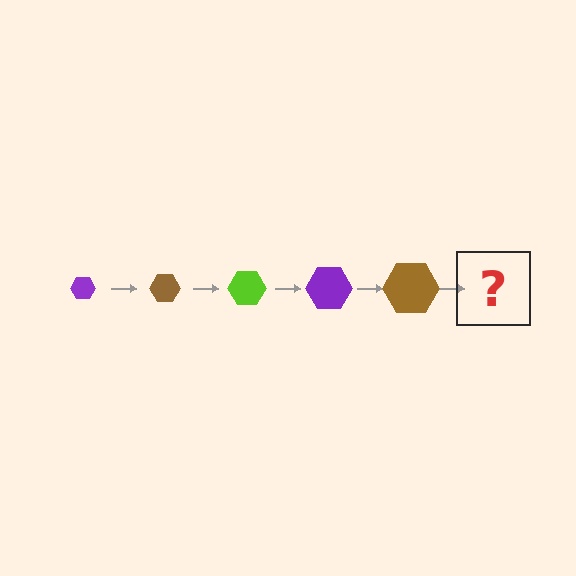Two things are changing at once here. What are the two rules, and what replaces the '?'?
The two rules are that the hexagon grows larger each step and the color cycles through purple, brown, and lime. The '?' should be a lime hexagon, larger than the previous one.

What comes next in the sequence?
The next element should be a lime hexagon, larger than the previous one.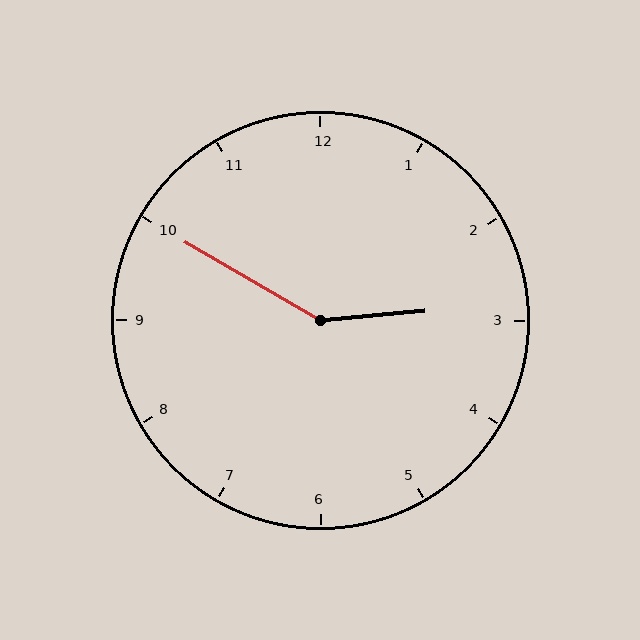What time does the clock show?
2:50.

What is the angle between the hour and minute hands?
Approximately 145 degrees.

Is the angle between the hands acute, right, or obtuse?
It is obtuse.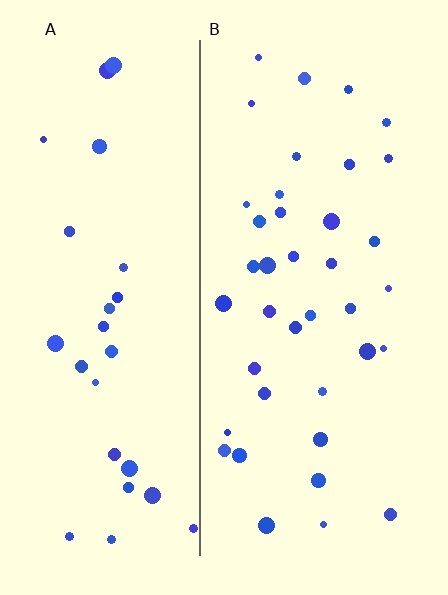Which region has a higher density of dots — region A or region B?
B (the right).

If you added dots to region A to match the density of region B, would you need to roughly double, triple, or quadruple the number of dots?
Approximately double.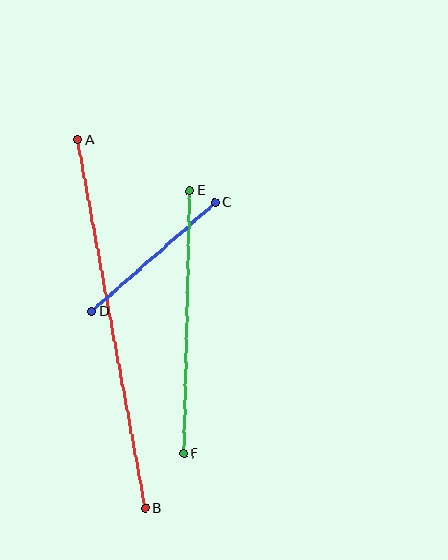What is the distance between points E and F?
The distance is approximately 263 pixels.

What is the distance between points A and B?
The distance is approximately 374 pixels.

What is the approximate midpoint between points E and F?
The midpoint is at approximately (187, 322) pixels.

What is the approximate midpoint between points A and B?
The midpoint is at approximately (111, 324) pixels.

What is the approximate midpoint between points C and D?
The midpoint is at approximately (153, 257) pixels.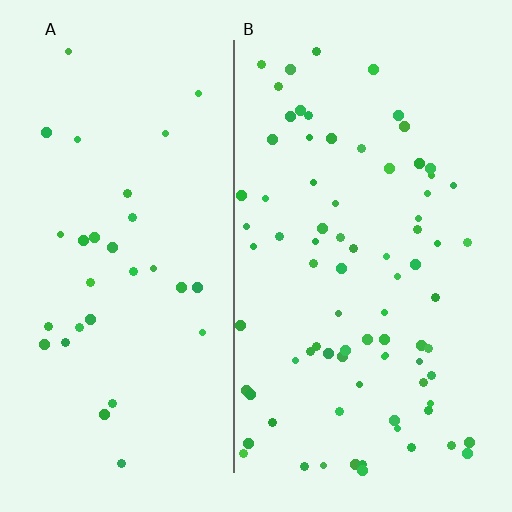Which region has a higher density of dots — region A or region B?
B (the right).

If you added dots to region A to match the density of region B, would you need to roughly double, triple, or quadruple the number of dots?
Approximately triple.